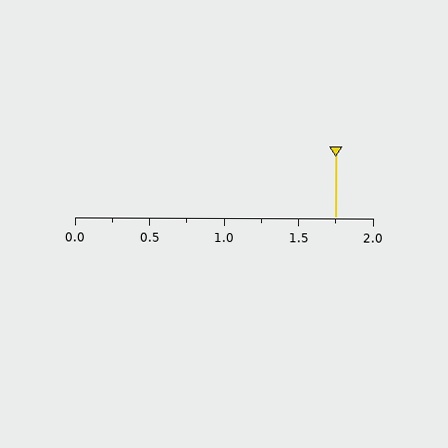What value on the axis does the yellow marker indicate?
The marker indicates approximately 1.75.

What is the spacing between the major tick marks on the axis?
The major ticks are spaced 0.5 apart.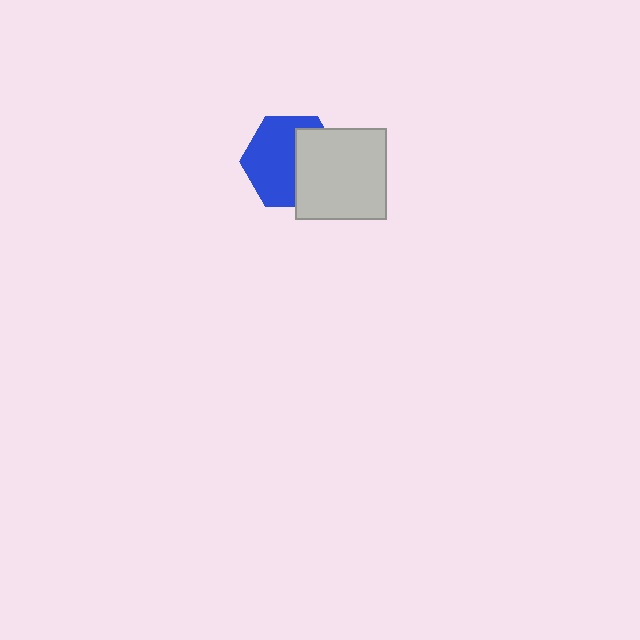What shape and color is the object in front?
The object in front is a light gray square.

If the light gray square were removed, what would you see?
You would see the complete blue hexagon.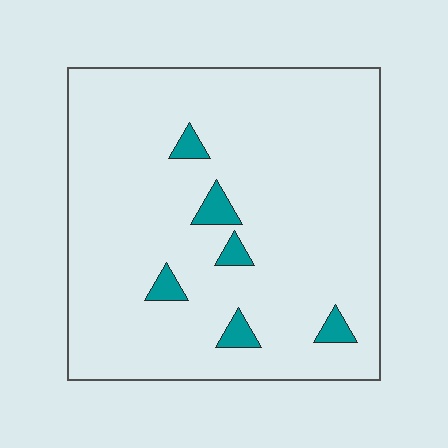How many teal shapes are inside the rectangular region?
6.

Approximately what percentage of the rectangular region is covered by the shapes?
Approximately 5%.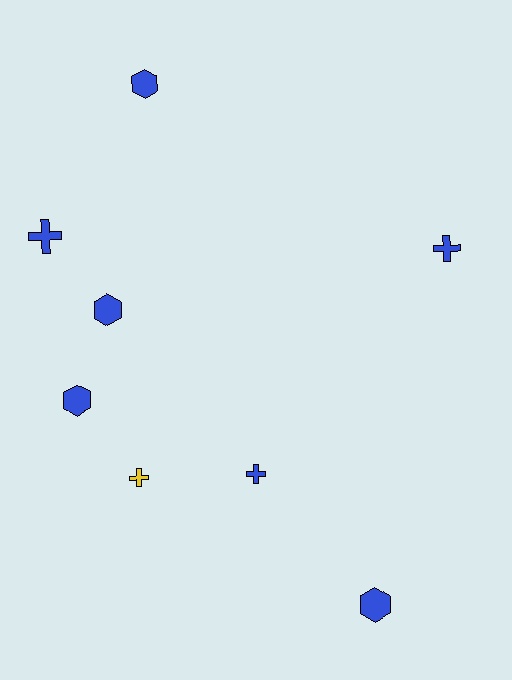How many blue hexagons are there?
There are 4 blue hexagons.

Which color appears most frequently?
Blue, with 7 objects.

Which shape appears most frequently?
Cross, with 4 objects.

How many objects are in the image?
There are 8 objects.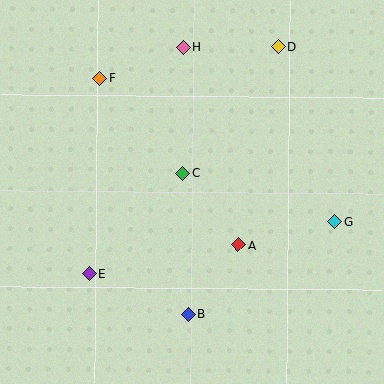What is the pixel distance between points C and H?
The distance between C and H is 126 pixels.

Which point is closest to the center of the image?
Point C at (183, 173) is closest to the center.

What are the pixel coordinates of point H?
Point H is at (183, 47).